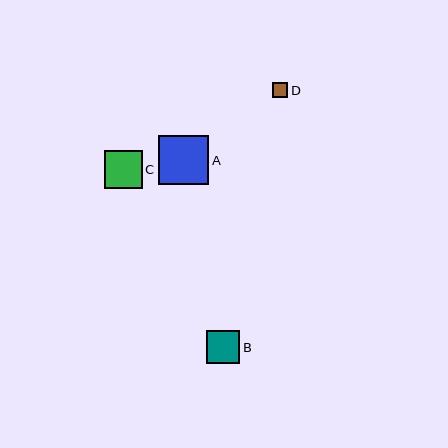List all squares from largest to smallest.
From largest to smallest: A, C, B, D.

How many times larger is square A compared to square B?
Square A is approximately 1.5 times the size of square B.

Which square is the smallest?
Square D is the smallest with a size of approximately 15 pixels.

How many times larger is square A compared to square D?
Square A is approximately 3.3 times the size of square D.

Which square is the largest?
Square A is the largest with a size of approximately 50 pixels.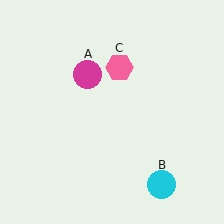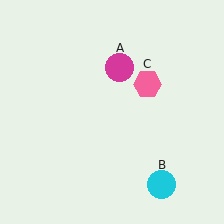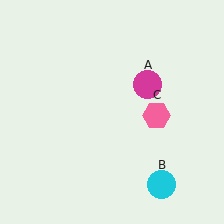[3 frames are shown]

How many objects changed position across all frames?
2 objects changed position: magenta circle (object A), pink hexagon (object C).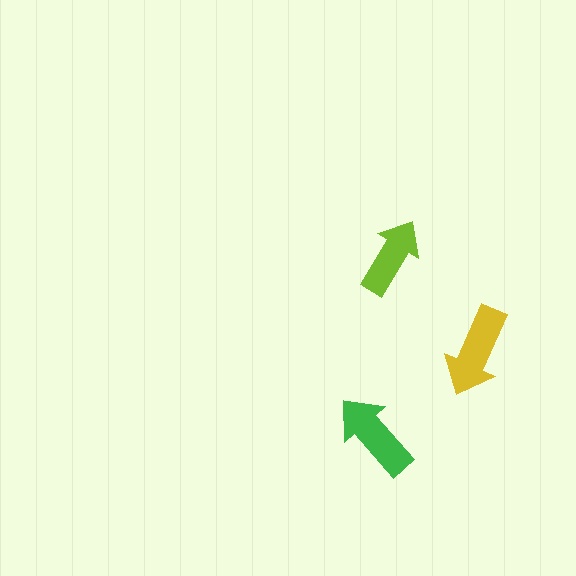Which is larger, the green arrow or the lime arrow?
The green one.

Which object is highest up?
The lime arrow is topmost.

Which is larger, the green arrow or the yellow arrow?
The yellow one.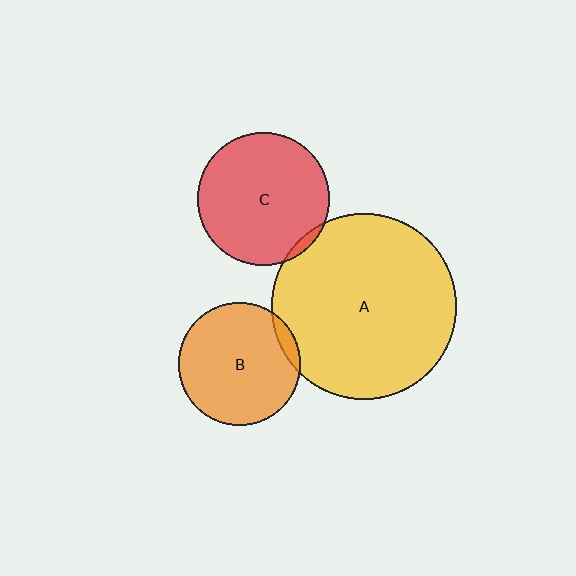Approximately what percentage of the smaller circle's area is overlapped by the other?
Approximately 5%.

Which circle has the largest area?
Circle A (yellow).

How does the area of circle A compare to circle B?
Approximately 2.3 times.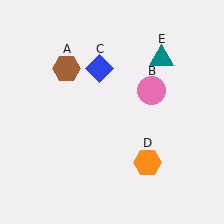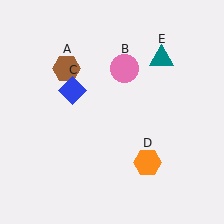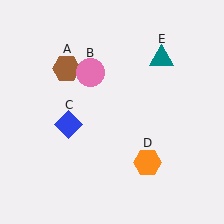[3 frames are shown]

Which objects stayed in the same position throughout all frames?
Brown hexagon (object A) and orange hexagon (object D) and teal triangle (object E) remained stationary.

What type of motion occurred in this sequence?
The pink circle (object B), blue diamond (object C) rotated counterclockwise around the center of the scene.